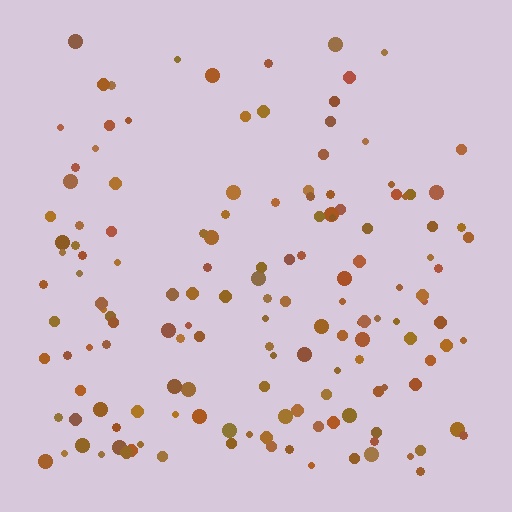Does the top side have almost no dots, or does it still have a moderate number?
Still a moderate number, just noticeably fewer than the bottom.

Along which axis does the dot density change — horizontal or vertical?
Vertical.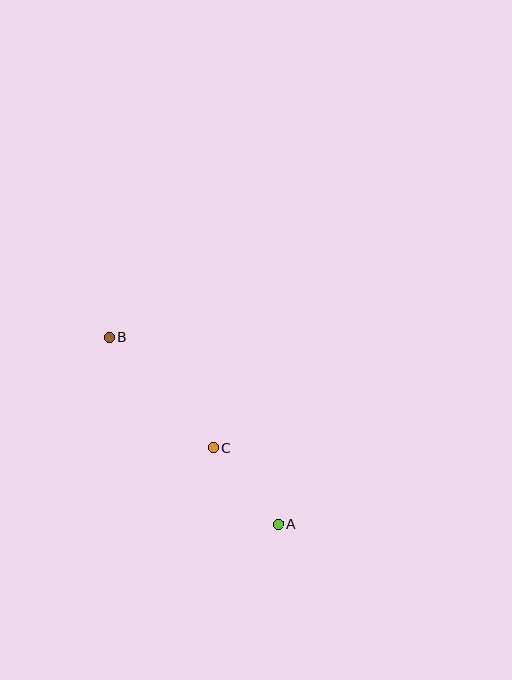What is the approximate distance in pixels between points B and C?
The distance between B and C is approximately 152 pixels.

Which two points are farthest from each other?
Points A and B are farthest from each other.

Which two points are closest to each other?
Points A and C are closest to each other.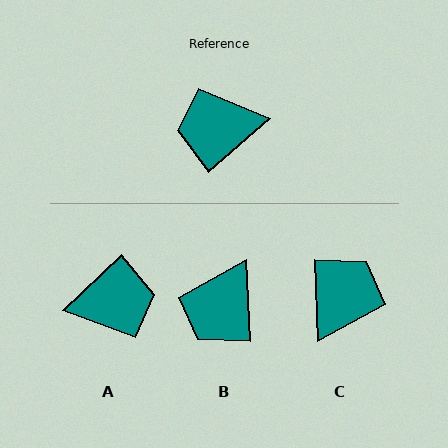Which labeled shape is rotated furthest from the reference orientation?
A, about 177 degrees away.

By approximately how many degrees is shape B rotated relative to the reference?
Approximately 52 degrees counter-clockwise.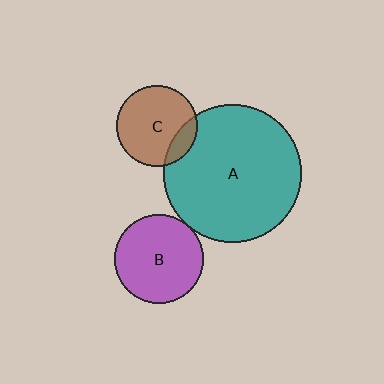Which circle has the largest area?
Circle A (teal).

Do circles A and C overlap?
Yes.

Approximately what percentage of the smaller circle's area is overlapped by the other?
Approximately 15%.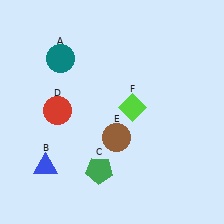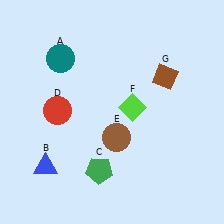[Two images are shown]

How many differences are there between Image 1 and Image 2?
There is 1 difference between the two images.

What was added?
A brown diamond (G) was added in Image 2.